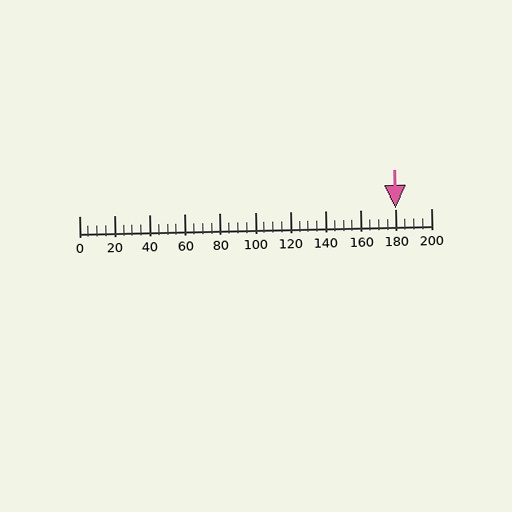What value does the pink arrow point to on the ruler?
The pink arrow points to approximately 180.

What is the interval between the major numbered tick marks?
The major tick marks are spaced 20 units apart.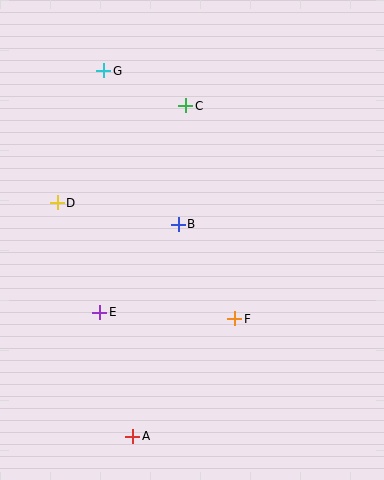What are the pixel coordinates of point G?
Point G is at (104, 71).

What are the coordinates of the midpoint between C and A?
The midpoint between C and A is at (159, 271).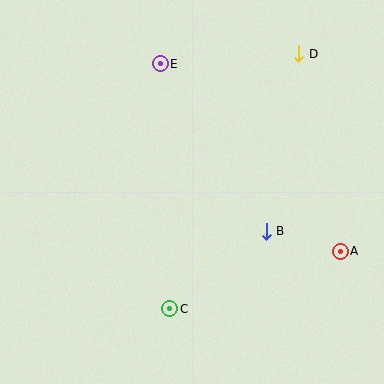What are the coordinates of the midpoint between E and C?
The midpoint between E and C is at (165, 186).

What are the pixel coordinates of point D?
Point D is at (299, 54).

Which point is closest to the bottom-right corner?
Point A is closest to the bottom-right corner.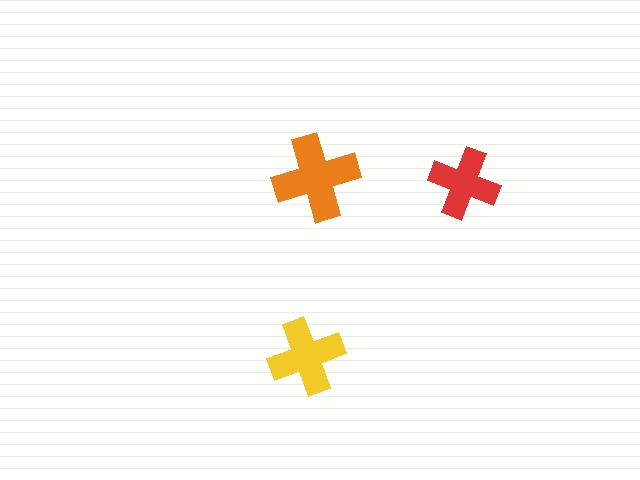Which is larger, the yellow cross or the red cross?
The yellow one.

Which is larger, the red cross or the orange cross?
The orange one.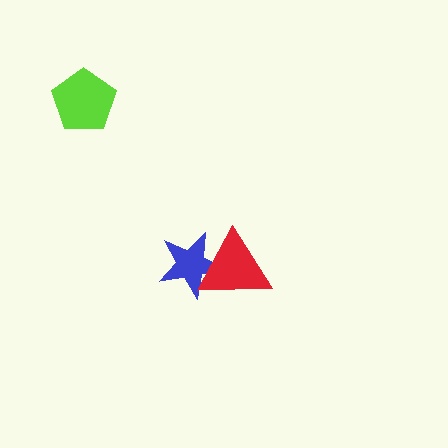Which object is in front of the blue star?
The red triangle is in front of the blue star.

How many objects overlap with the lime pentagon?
0 objects overlap with the lime pentagon.